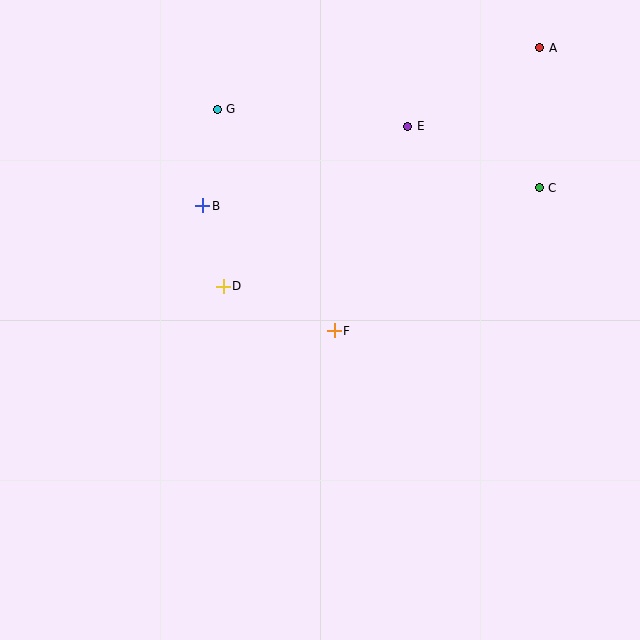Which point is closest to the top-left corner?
Point G is closest to the top-left corner.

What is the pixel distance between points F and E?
The distance between F and E is 218 pixels.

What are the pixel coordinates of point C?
Point C is at (539, 188).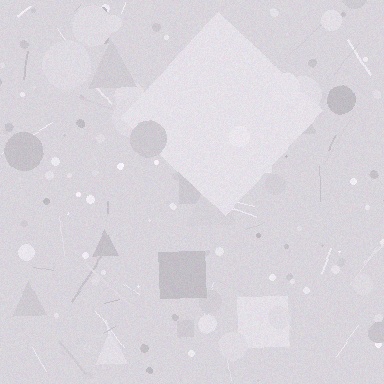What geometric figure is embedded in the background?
A diamond is embedded in the background.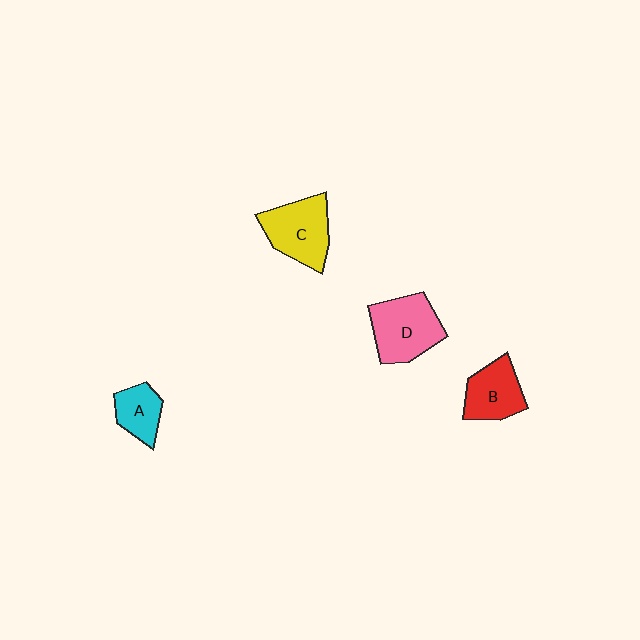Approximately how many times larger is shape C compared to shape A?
Approximately 1.7 times.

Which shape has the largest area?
Shape D (pink).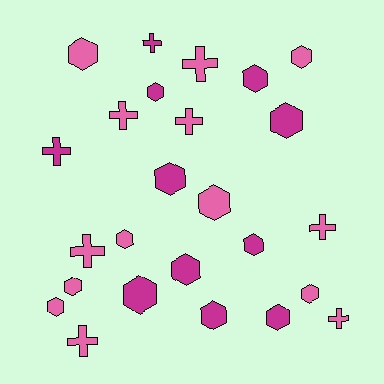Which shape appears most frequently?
Hexagon, with 16 objects.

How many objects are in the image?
There are 25 objects.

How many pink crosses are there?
There are 7 pink crosses.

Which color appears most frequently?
Pink, with 14 objects.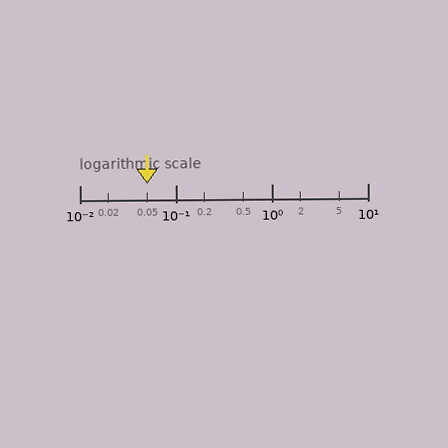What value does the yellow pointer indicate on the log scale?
The pointer indicates approximately 0.05.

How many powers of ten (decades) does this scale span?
The scale spans 3 decades, from 0.01 to 10.